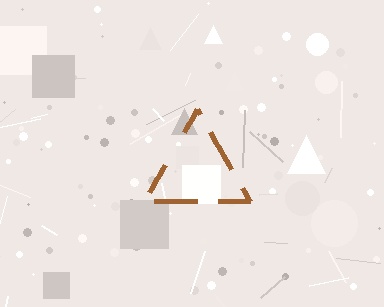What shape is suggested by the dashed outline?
The dashed outline suggests a triangle.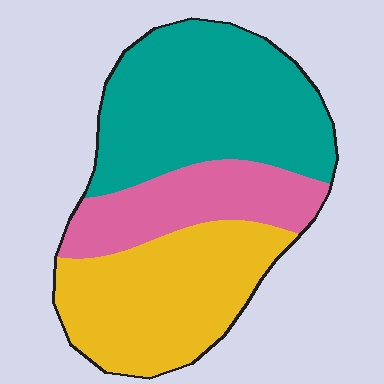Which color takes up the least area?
Pink, at roughly 20%.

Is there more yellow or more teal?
Teal.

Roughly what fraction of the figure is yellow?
Yellow takes up between a third and a half of the figure.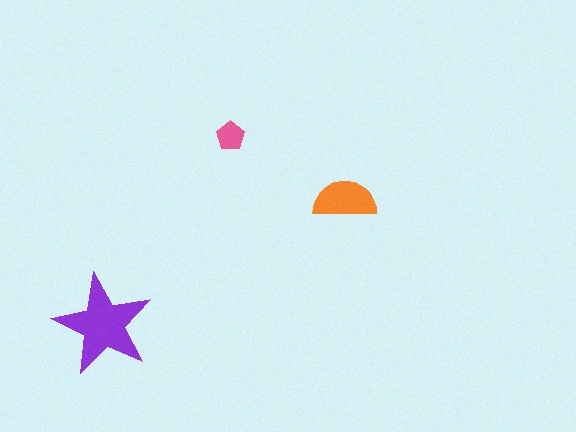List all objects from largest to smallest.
The purple star, the orange semicircle, the pink pentagon.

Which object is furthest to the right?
The orange semicircle is rightmost.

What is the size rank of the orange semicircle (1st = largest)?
2nd.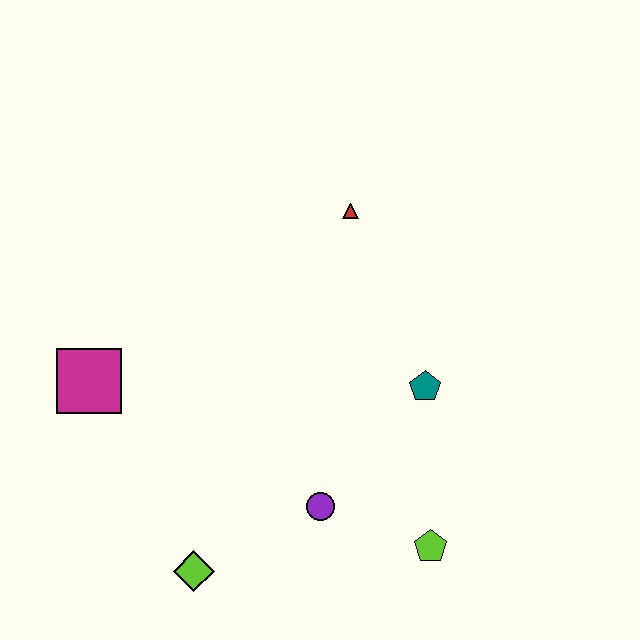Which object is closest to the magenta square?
The lime diamond is closest to the magenta square.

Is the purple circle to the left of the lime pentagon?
Yes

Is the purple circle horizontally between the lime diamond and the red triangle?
Yes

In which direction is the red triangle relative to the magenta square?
The red triangle is to the right of the magenta square.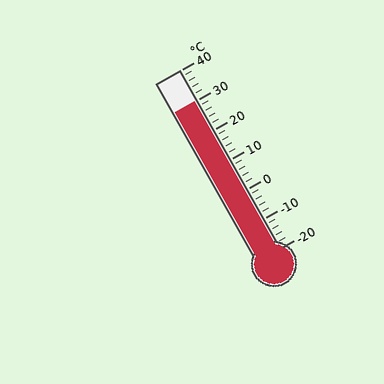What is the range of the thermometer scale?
The thermometer scale ranges from -20°C to 40°C.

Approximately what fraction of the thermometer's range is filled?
The thermometer is filled to approximately 85% of its range.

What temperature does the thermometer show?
The thermometer shows approximately 30°C.